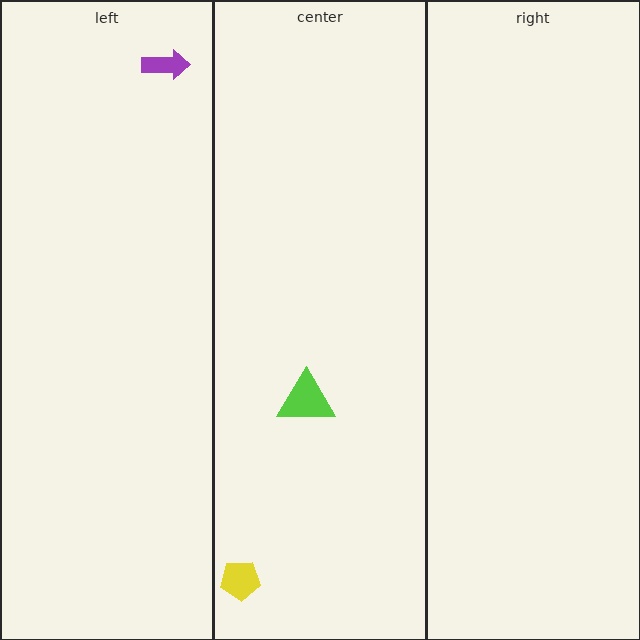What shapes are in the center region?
The yellow pentagon, the lime triangle.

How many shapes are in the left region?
1.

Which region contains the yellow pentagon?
The center region.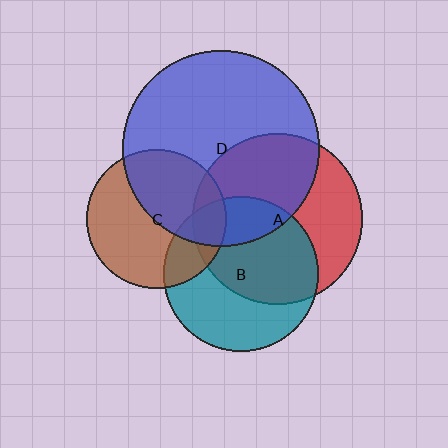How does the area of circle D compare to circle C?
Approximately 2.0 times.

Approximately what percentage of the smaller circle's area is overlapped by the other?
Approximately 20%.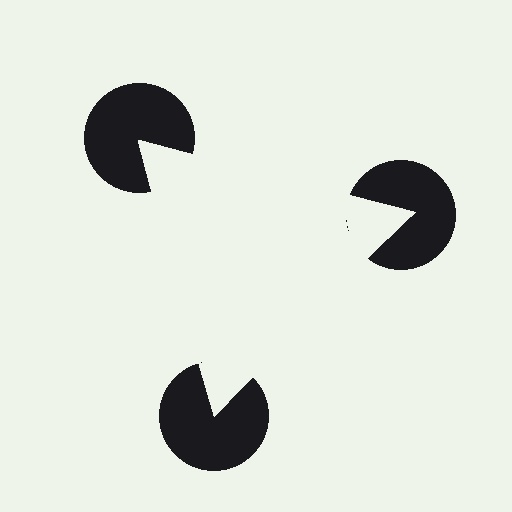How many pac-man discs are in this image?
There are 3 — one at each vertex of the illusory triangle.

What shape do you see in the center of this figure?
An illusory triangle — its edges are inferred from the aligned wedge cuts in the pac-man discs, not physically drawn.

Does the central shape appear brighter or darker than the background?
It typically appears slightly brighter than the background, even though no actual brightness change is drawn.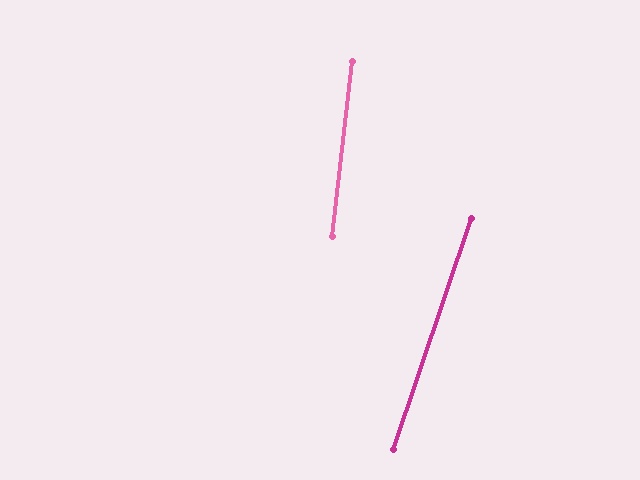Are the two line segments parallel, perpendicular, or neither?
Neither parallel nor perpendicular — they differ by about 12°.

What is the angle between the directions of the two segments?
Approximately 12 degrees.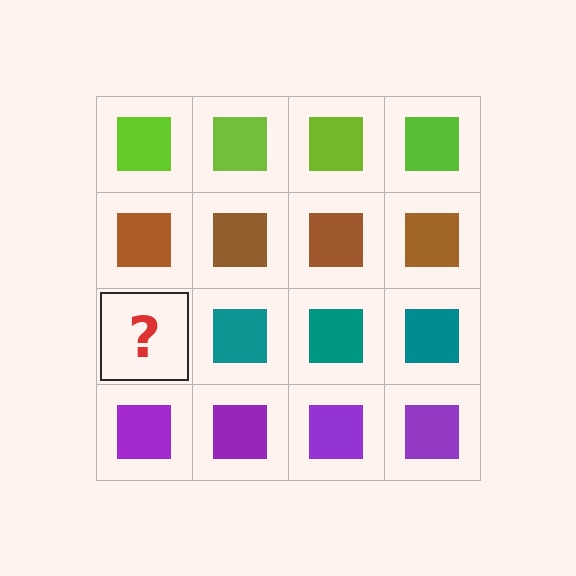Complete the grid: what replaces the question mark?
The question mark should be replaced with a teal square.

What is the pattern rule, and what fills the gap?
The rule is that each row has a consistent color. The gap should be filled with a teal square.